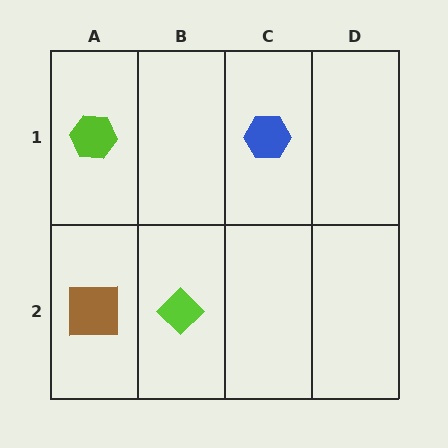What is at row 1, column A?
A lime hexagon.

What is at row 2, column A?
A brown square.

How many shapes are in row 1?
2 shapes.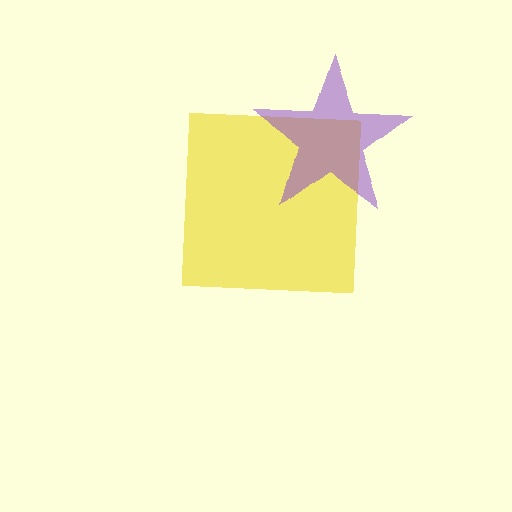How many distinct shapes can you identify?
There are 2 distinct shapes: a yellow square, a purple star.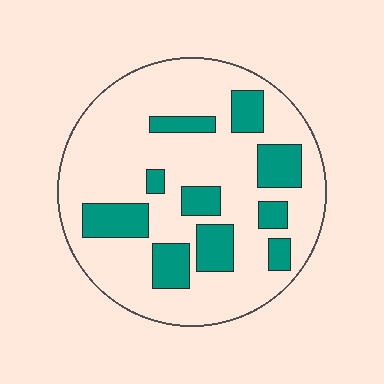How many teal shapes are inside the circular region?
10.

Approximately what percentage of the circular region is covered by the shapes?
Approximately 25%.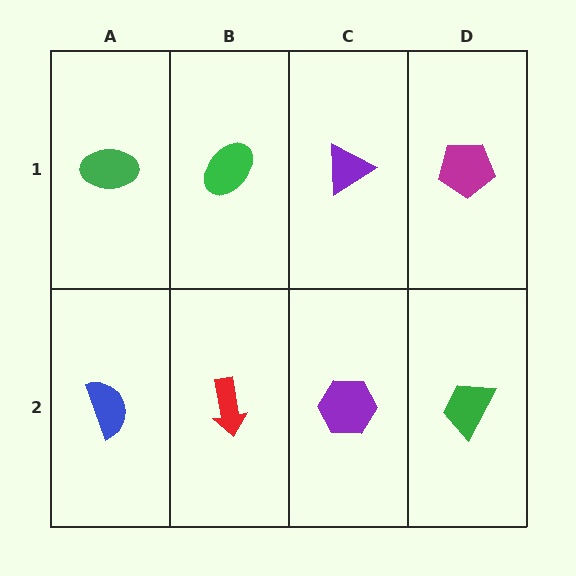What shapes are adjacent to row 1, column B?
A red arrow (row 2, column B), a green ellipse (row 1, column A), a purple triangle (row 1, column C).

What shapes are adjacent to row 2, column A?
A green ellipse (row 1, column A), a red arrow (row 2, column B).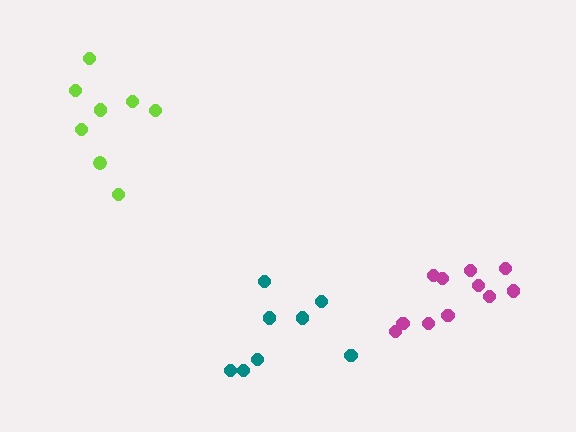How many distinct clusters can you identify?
There are 3 distinct clusters.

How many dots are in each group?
Group 1: 11 dots, Group 2: 8 dots, Group 3: 8 dots (27 total).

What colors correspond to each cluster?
The clusters are colored: magenta, teal, lime.